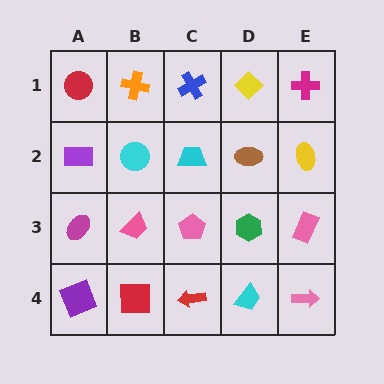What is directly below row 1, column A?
A purple rectangle.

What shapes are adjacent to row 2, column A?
A red circle (row 1, column A), a magenta ellipse (row 3, column A), a cyan circle (row 2, column B).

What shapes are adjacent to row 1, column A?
A purple rectangle (row 2, column A), an orange cross (row 1, column B).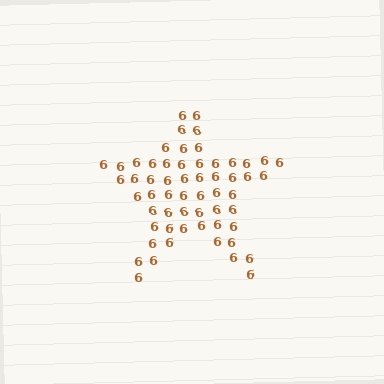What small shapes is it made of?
It is made of small digit 6's.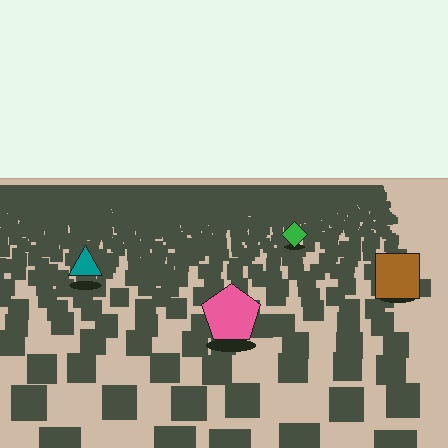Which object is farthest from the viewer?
The green diamond is farthest from the viewer. It appears smaller and the ground texture around it is denser.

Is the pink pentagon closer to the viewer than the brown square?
Yes. The pink pentagon is closer — you can tell from the texture gradient: the ground texture is coarser near it.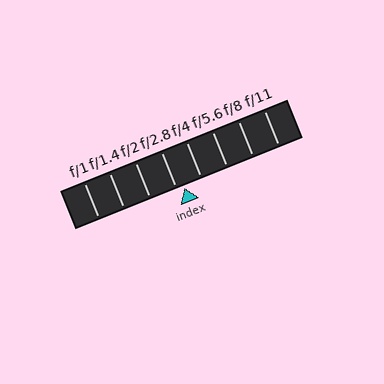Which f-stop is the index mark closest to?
The index mark is closest to f/2.8.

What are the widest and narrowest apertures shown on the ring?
The widest aperture shown is f/1 and the narrowest is f/11.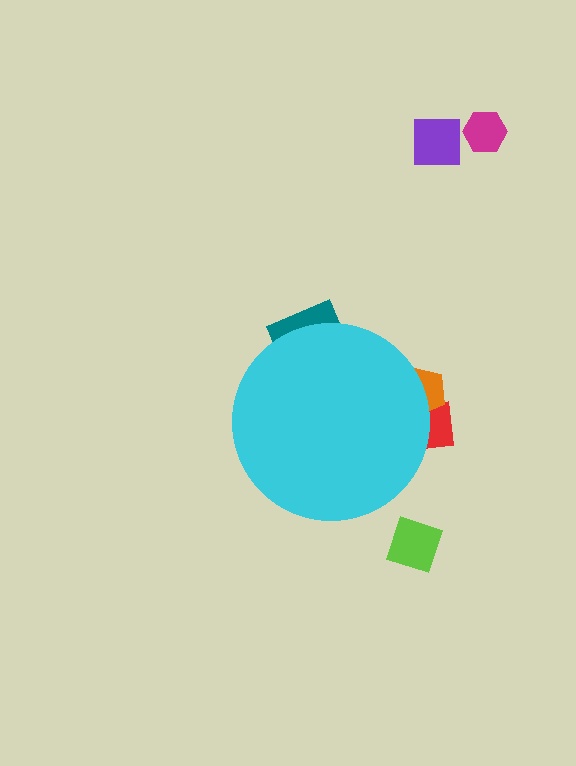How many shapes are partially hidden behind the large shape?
3 shapes are partially hidden.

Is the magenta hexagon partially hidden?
No, the magenta hexagon is fully visible.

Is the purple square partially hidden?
No, the purple square is fully visible.